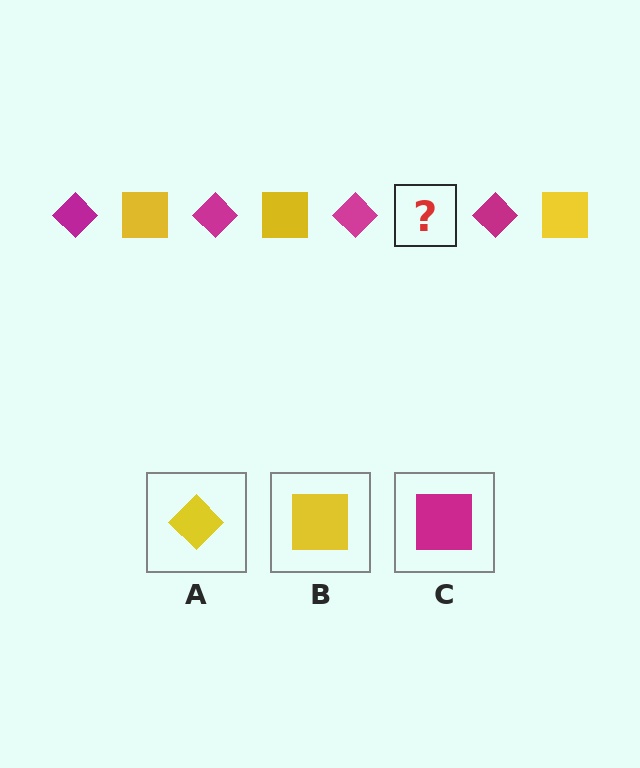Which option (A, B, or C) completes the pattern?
B.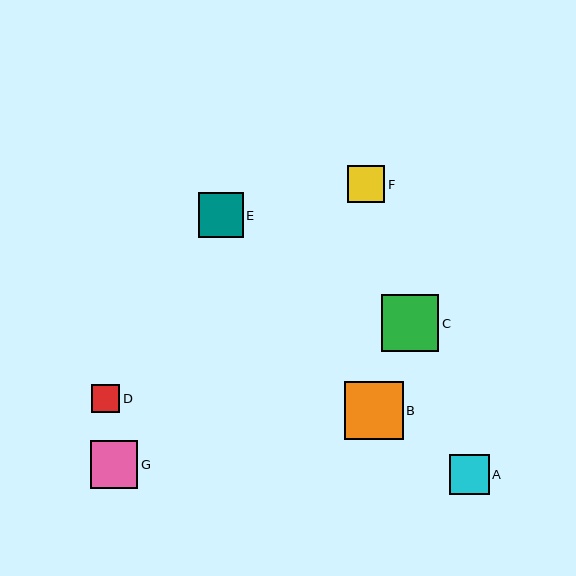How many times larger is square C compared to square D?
Square C is approximately 2.0 times the size of square D.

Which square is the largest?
Square B is the largest with a size of approximately 58 pixels.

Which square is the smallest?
Square D is the smallest with a size of approximately 28 pixels.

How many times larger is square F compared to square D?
Square F is approximately 1.3 times the size of square D.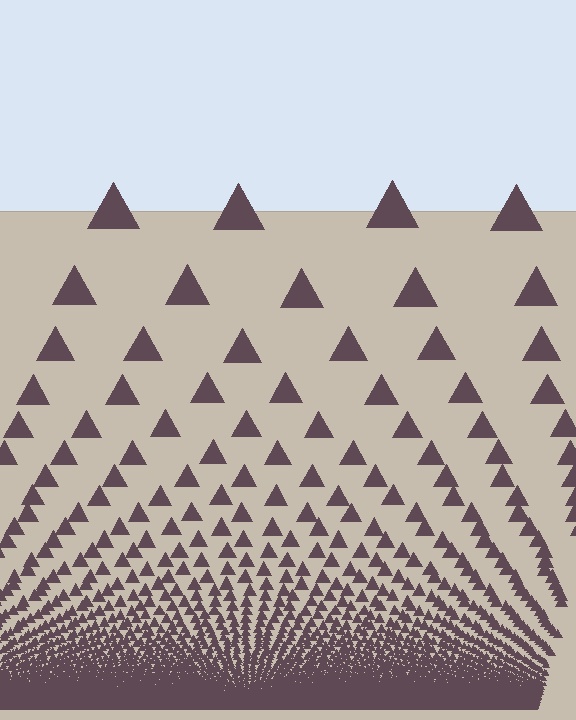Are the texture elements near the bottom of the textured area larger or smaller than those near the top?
Smaller. The gradient is inverted — elements near the bottom are smaller and denser.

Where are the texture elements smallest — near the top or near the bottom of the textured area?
Near the bottom.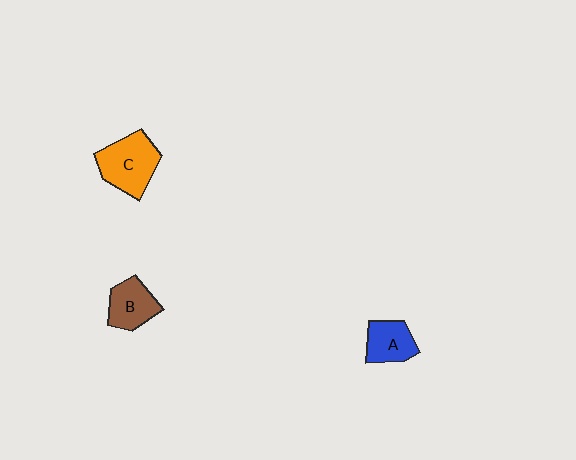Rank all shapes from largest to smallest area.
From largest to smallest: C (orange), B (brown), A (blue).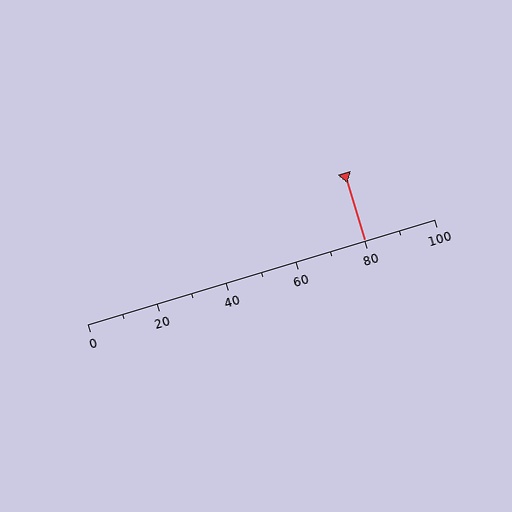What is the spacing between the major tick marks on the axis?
The major ticks are spaced 20 apart.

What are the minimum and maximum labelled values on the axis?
The axis runs from 0 to 100.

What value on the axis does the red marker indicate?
The marker indicates approximately 80.